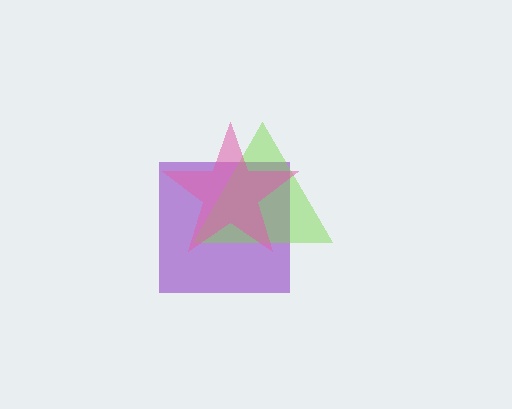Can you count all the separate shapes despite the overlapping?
Yes, there are 3 separate shapes.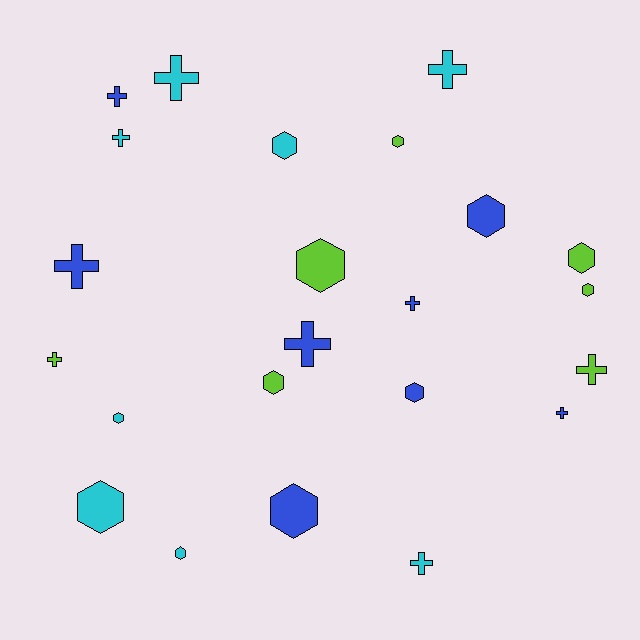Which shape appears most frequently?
Hexagon, with 12 objects.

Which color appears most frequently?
Cyan, with 8 objects.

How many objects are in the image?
There are 23 objects.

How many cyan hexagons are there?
There are 4 cyan hexagons.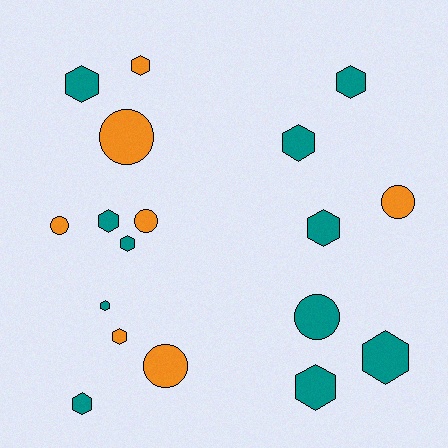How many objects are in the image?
There are 18 objects.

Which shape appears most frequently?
Hexagon, with 12 objects.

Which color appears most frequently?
Teal, with 11 objects.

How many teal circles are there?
There is 1 teal circle.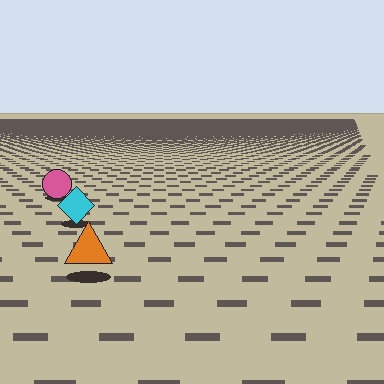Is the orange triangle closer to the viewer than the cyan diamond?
Yes. The orange triangle is closer — you can tell from the texture gradient: the ground texture is coarser near it.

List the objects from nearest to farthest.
From nearest to farthest: the orange triangle, the cyan diamond, the pink circle.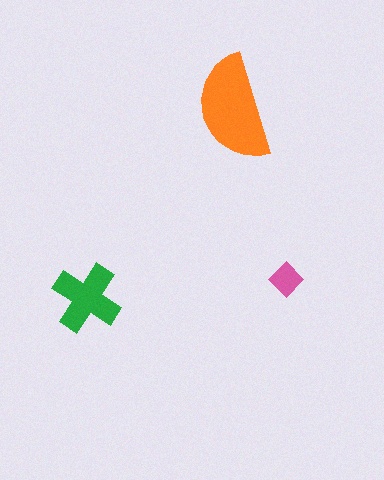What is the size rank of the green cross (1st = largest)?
2nd.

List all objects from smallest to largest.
The pink diamond, the green cross, the orange semicircle.